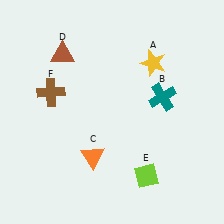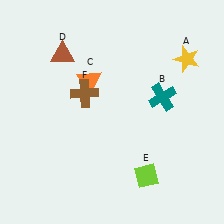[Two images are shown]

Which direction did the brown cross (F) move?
The brown cross (F) moved right.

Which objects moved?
The objects that moved are: the yellow star (A), the orange triangle (C), the brown cross (F).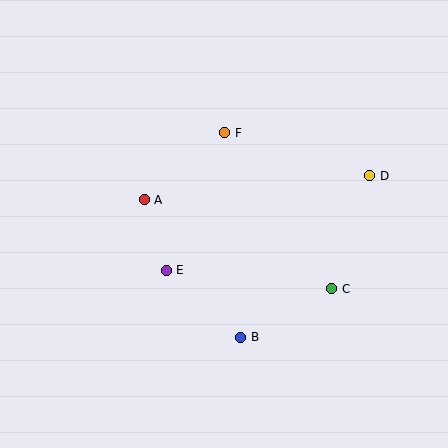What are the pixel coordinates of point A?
Point A is at (144, 200).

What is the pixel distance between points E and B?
The distance between E and B is 100 pixels.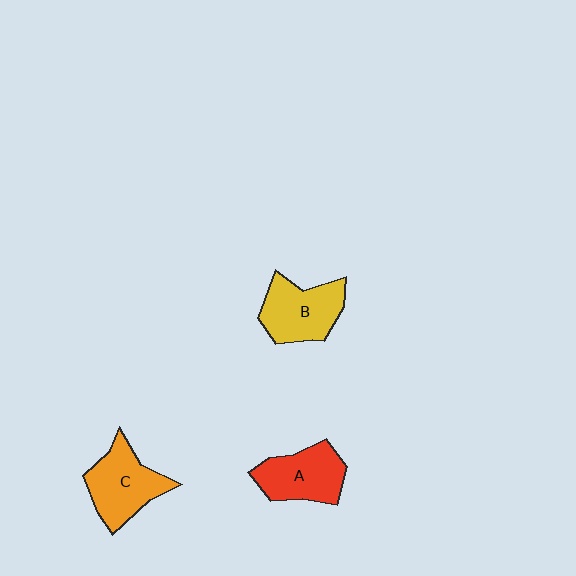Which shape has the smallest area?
Shape A (red).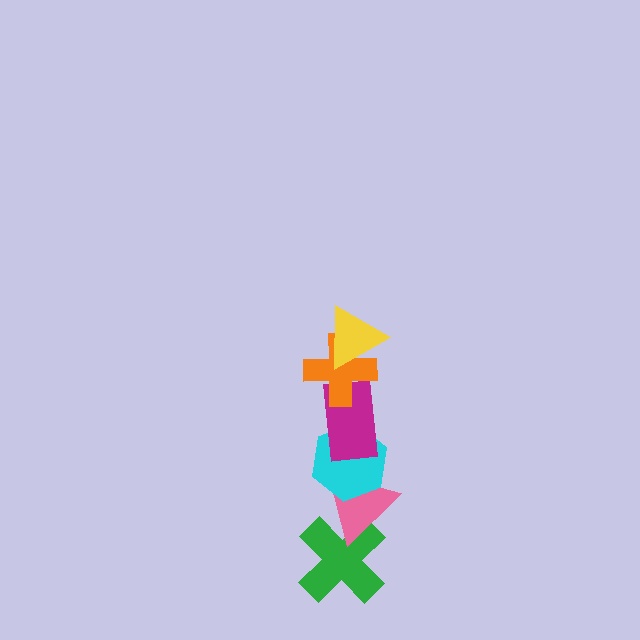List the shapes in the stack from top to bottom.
From top to bottom: the yellow triangle, the orange cross, the magenta rectangle, the cyan hexagon, the pink triangle, the green cross.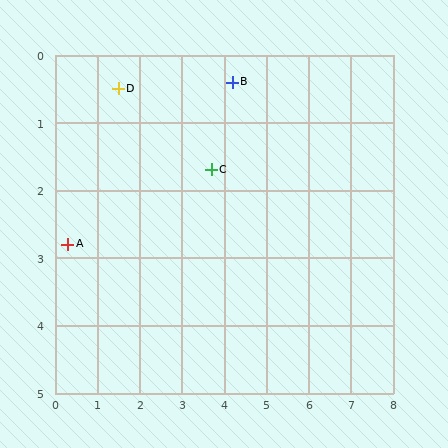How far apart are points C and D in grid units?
Points C and D are about 2.5 grid units apart.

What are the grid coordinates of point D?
Point D is at approximately (1.5, 0.5).